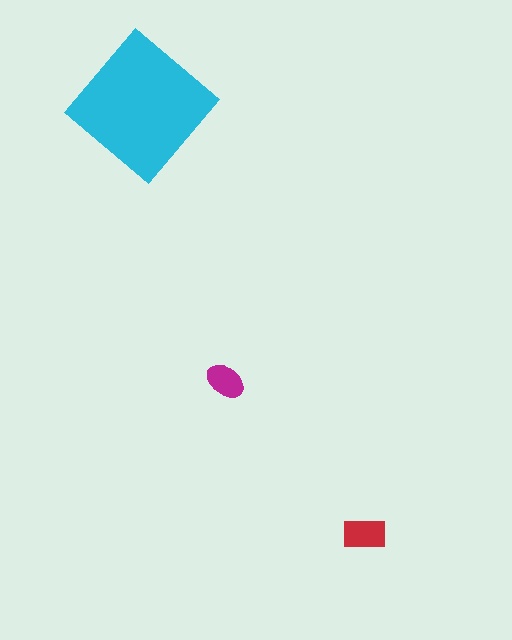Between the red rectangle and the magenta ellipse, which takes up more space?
The red rectangle.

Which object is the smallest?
The magenta ellipse.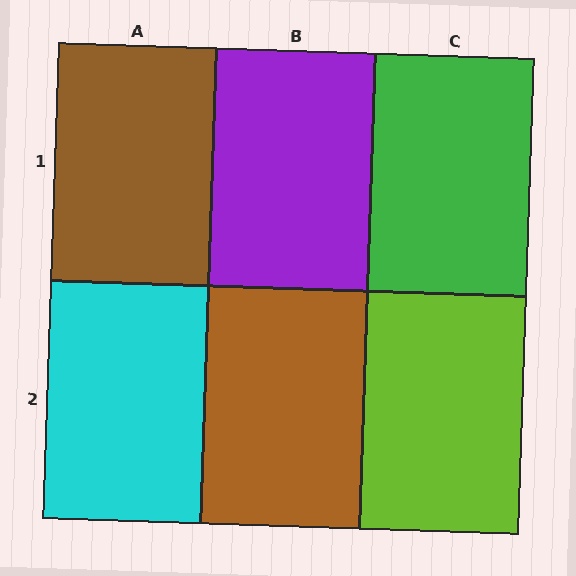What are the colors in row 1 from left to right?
Brown, purple, green.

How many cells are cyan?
1 cell is cyan.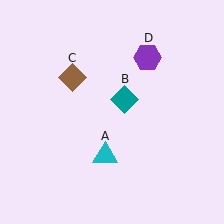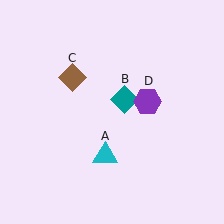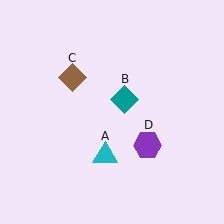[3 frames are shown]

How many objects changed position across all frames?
1 object changed position: purple hexagon (object D).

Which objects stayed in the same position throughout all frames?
Cyan triangle (object A) and teal diamond (object B) and brown diamond (object C) remained stationary.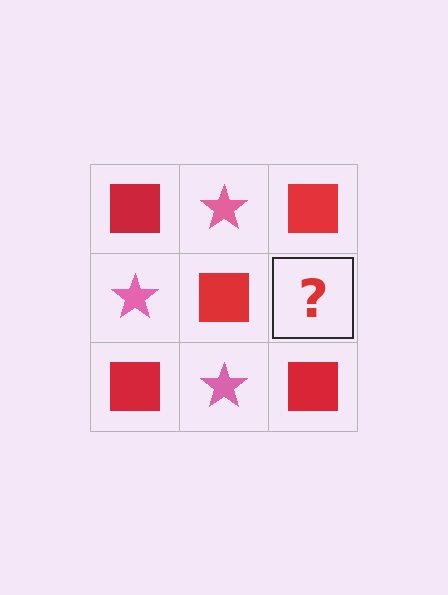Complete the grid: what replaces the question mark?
The question mark should be replaced with a pink star.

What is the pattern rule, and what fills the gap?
The rule is that it alternates red square and pink star in a checkerboard pattern. The gap should be filled with a pink star.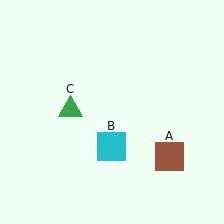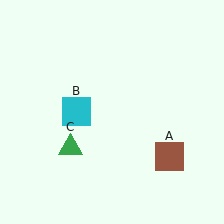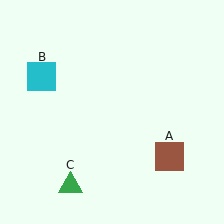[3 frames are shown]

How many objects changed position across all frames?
2 objects changed position: cyan square (object B), green triangle (object C).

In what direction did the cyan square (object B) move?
The cyan square (object B) moved up and to the left.